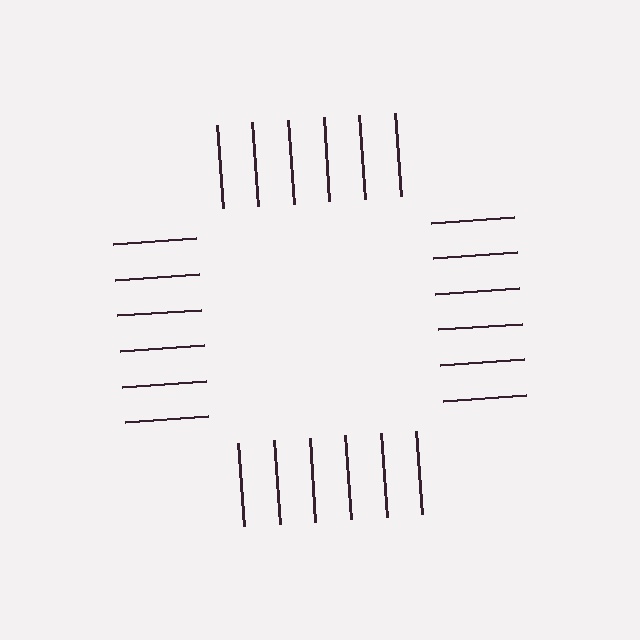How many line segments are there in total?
24 — 6 along each of the 4 edges.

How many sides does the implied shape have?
4 sides — the line-ends trace a square.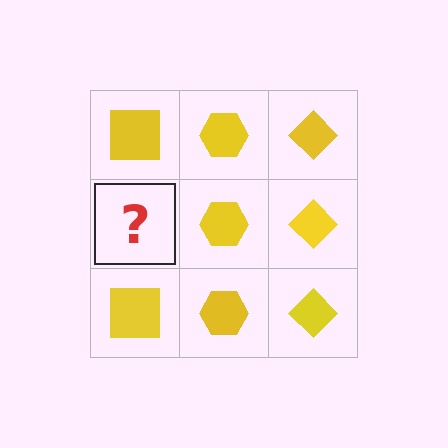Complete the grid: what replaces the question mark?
The question mark should be replaced with a yellow square.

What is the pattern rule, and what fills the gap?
The rule is that each column has a consistent shape. The gap should be filled with a yellow square.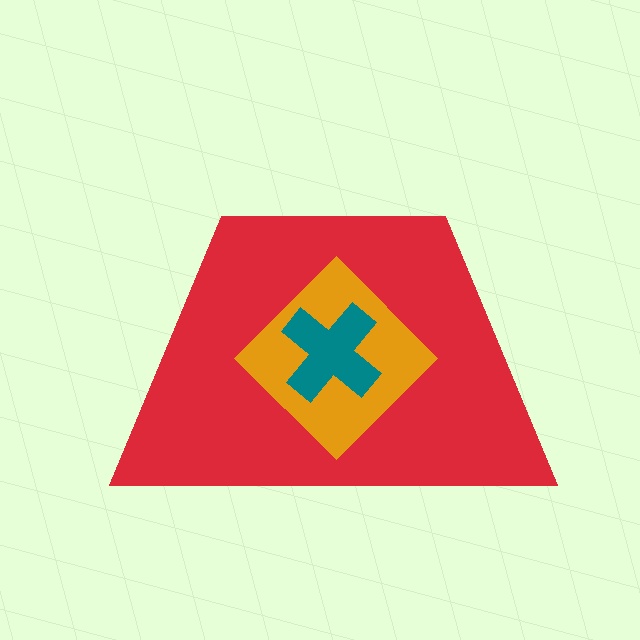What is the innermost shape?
The teal cross.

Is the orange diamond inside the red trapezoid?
Yes.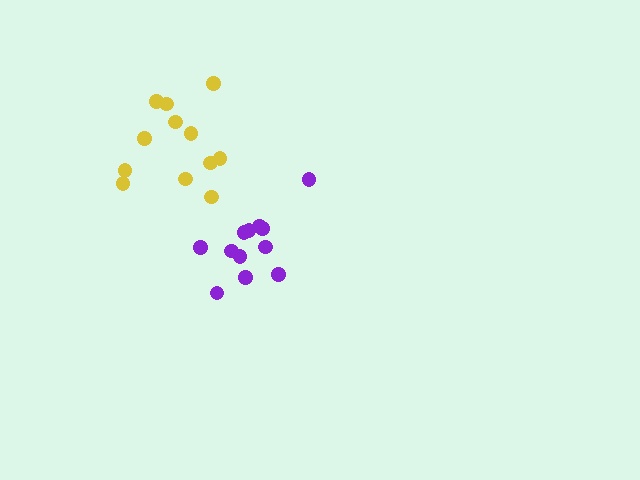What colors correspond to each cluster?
The clusters are colored: purple, yellow.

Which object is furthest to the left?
The yellow cluster is leftmost.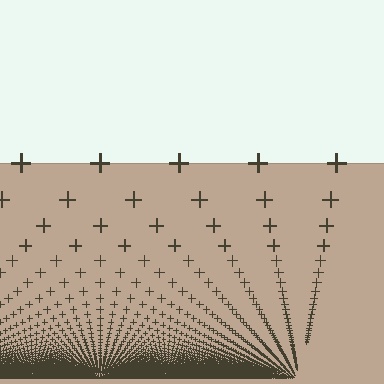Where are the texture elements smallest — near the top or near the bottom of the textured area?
Near the bottom.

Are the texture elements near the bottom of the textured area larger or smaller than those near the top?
Smaller. The gradient is inverted — elements near the bottom are smaller and denser.